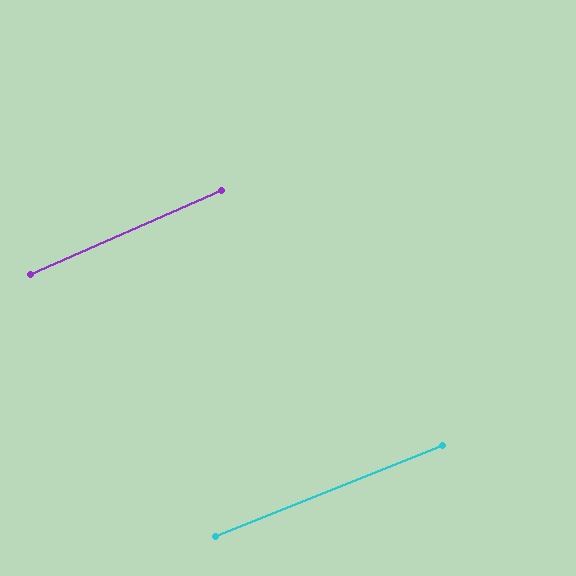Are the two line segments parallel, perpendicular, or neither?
Parallel — their directions differ by only 1.9°.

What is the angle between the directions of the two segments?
Approximately 2 degrees.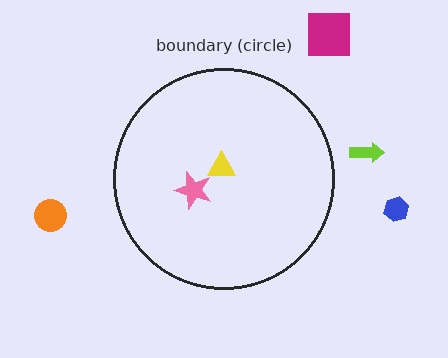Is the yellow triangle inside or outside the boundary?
Inside.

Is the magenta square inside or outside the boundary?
Outside.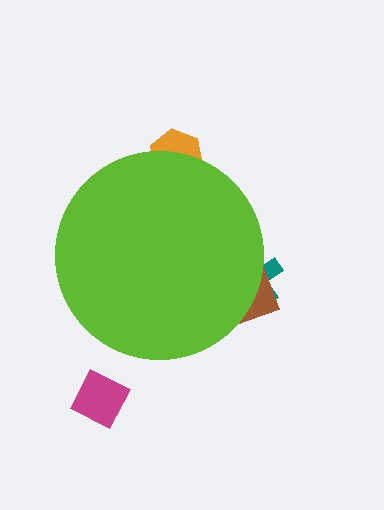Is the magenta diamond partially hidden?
No, the magenta diamond is fully visible.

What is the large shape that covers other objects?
A lime circle.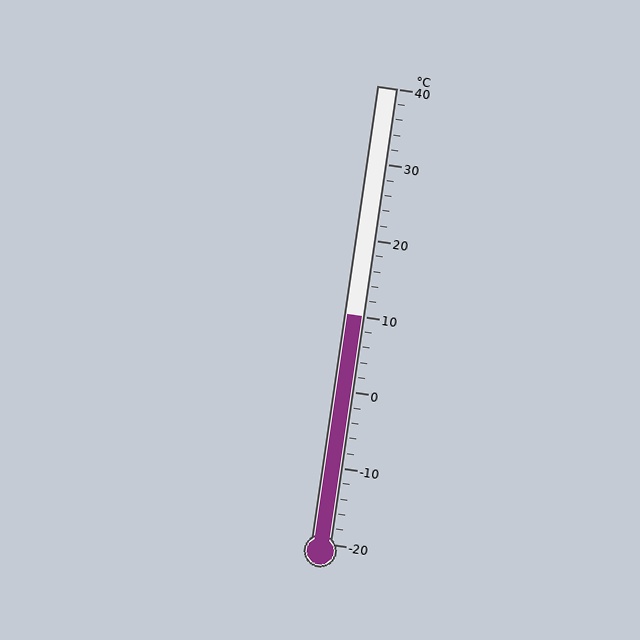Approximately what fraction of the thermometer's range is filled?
The thermometer is filled to approximately 50% of its range.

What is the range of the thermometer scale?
The thermometer scale ranges from -20°C to 40°C.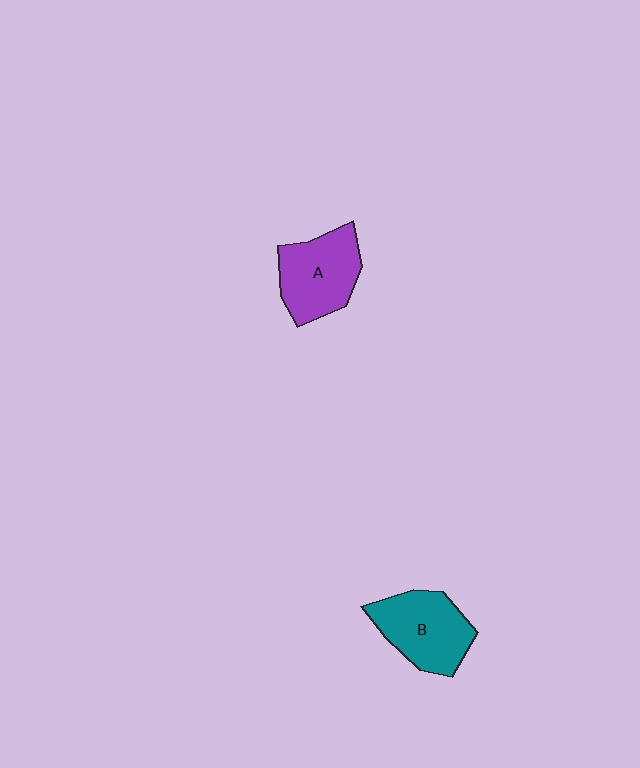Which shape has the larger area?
Shape B (teal).